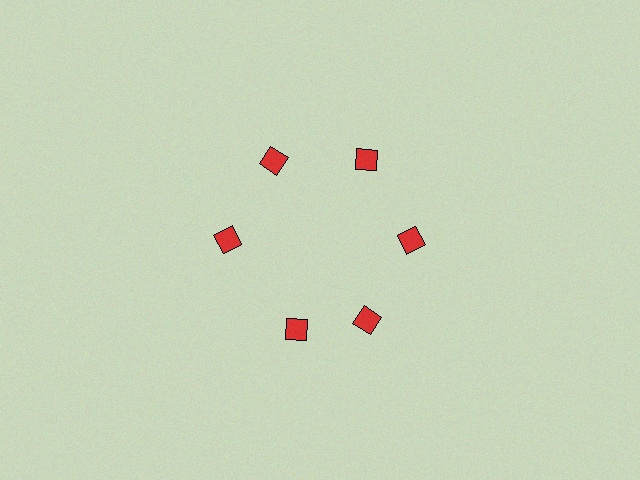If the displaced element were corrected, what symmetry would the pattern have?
It would have 6-fold rotational symmetry — the pattern would map onto itself every 60 degrees.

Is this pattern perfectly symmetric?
No. The 6 red diamonds are arranged in a ring, but one element near the 7 o'clock position is rotated out of alignment along the ring, breaking the 6-fold rotational symmetry.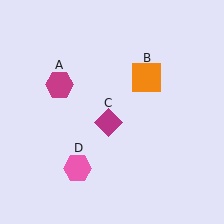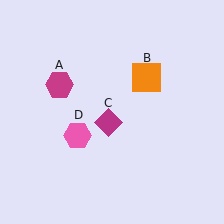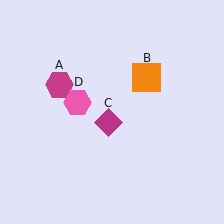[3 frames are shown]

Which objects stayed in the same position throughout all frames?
Magenta hexagon (object A) and orange square (object B) and magenta diamond (object C) remained stationary.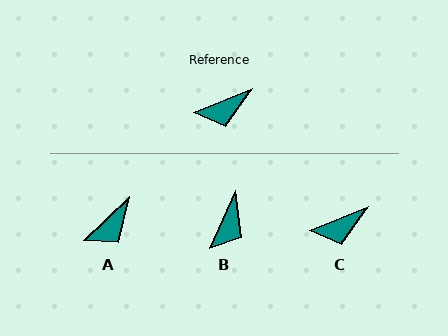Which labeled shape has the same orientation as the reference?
C.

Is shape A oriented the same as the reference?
No, it is off by about 21 degrees.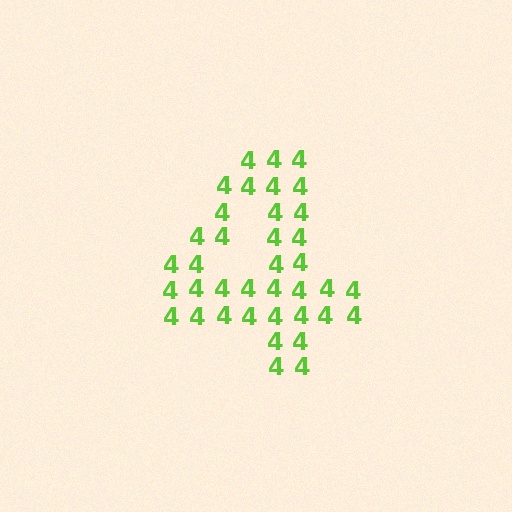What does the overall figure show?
The overall figure shows the digit 4.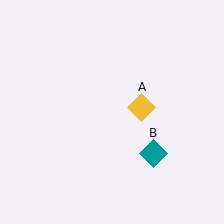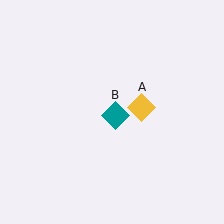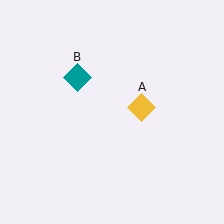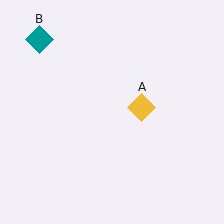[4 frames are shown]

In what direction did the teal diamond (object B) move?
The teal diamond (object B) moved up and to the left.